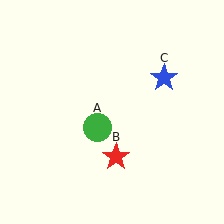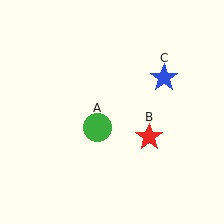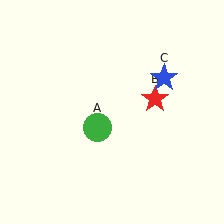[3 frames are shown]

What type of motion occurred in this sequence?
The red star (object B) rotated counterclockwise around the center of the scene.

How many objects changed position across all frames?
1 object changed position: red star (object B).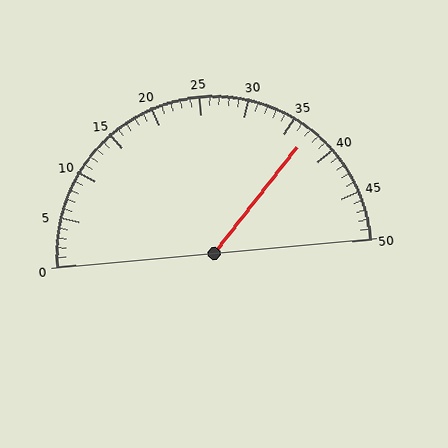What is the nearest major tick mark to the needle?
The nearest major tick mark is 35.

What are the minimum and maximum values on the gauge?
The gauge ranges from 0 to 50.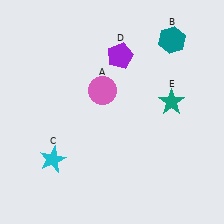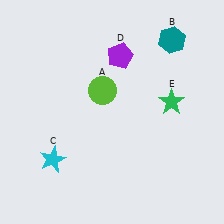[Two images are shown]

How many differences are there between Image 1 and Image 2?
There are 2 differences between the two images.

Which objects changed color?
A changed from pink to lime. E changed from teal to green.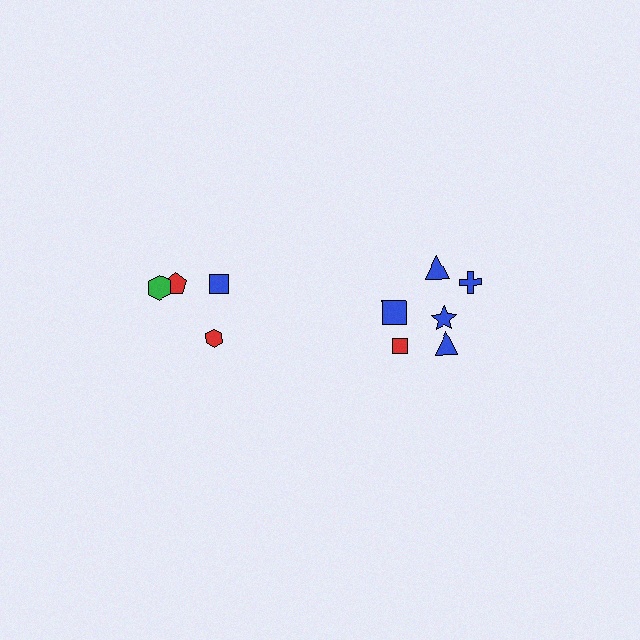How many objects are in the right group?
There are 6 objects.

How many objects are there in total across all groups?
There are 10 objects.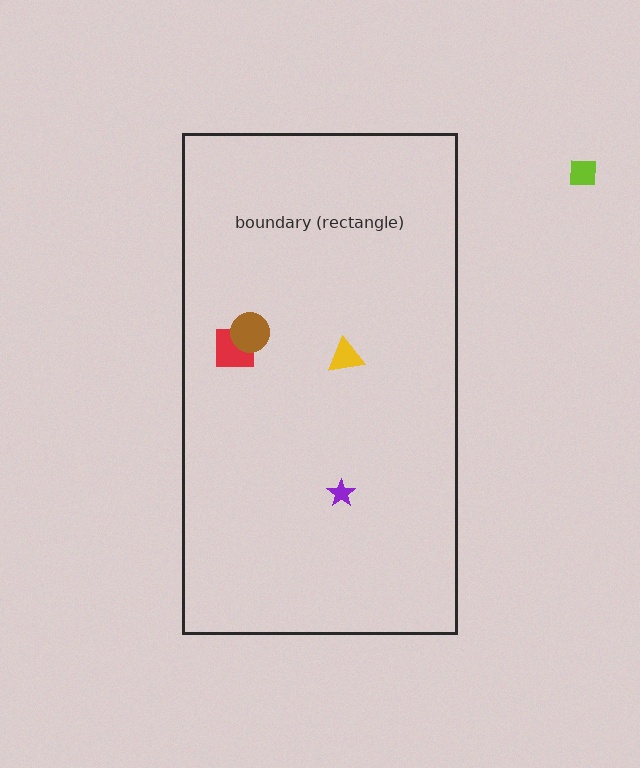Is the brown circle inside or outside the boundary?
Inside.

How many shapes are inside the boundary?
4 inside, 1 outside.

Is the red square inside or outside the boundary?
Inside.